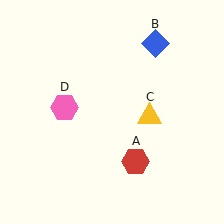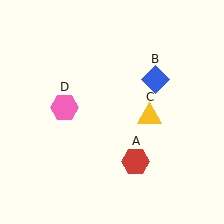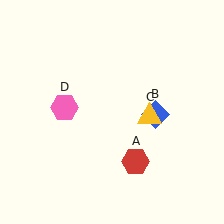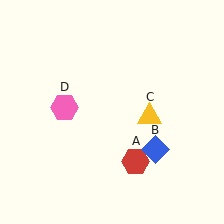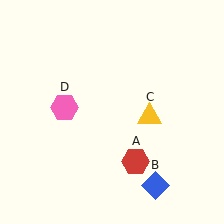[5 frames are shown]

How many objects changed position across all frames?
1 object changed position: blue diamond (object B).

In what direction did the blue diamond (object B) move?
The blue diamond (object B) moved down.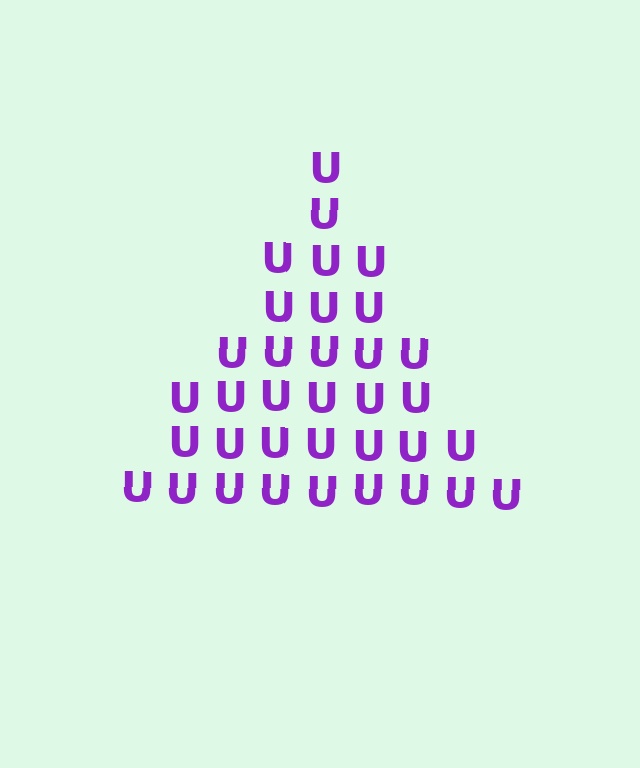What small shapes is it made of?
It is made of small letter U's.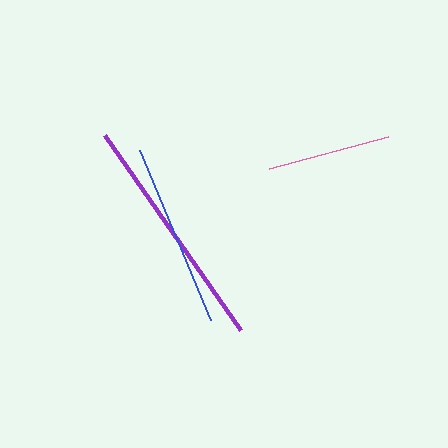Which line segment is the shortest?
The pink line is the shortest at approximately 123 pixels.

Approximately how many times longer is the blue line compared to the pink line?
The blue line is approximately 1.5 times the length of the pink line.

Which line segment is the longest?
The purple line is the longest at approximately 237 pixels.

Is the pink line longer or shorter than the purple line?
The purple line is longer than the pink line.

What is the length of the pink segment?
The pink segment is approximately 123 pixels long.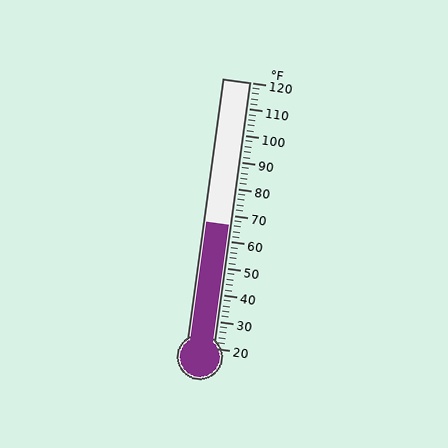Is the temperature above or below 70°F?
The temperature is below 70°F.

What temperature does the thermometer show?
The thermometer shows approximately 66°F.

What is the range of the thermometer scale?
The thermometer scale ranges from 20°F to 120°F.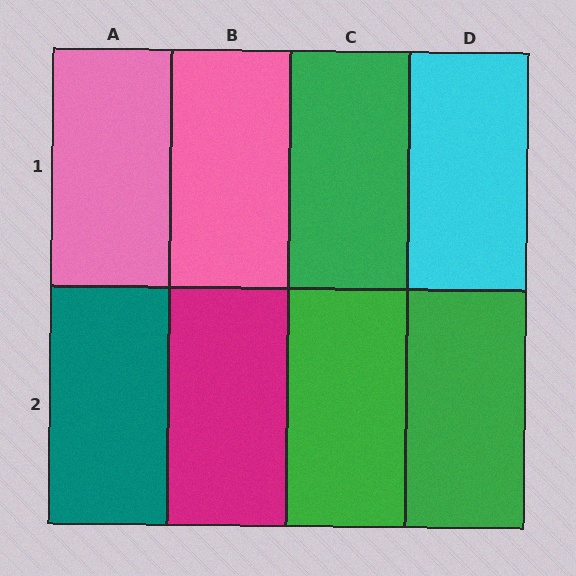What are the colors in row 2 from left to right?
Teal, magenta, green, green.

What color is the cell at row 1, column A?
Pink.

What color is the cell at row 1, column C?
Green.